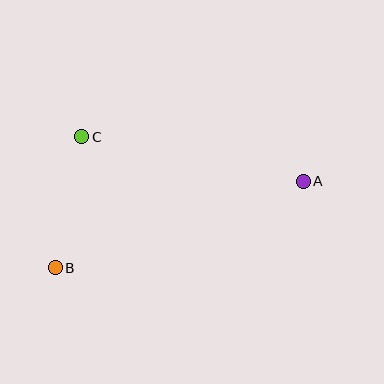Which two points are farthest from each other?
Points A and B are farthest from each other.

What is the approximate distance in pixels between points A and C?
The distance between A and C is approximately 226 pixels.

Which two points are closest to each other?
Points B and C are closest to each other.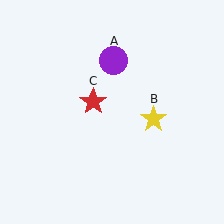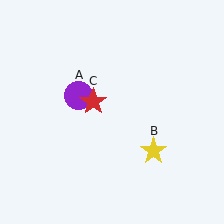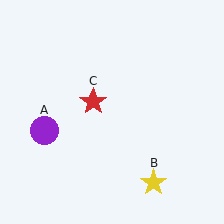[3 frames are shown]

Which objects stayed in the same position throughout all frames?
Red star (object C) remained stationary.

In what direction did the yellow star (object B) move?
The yellow star (object B) moved down.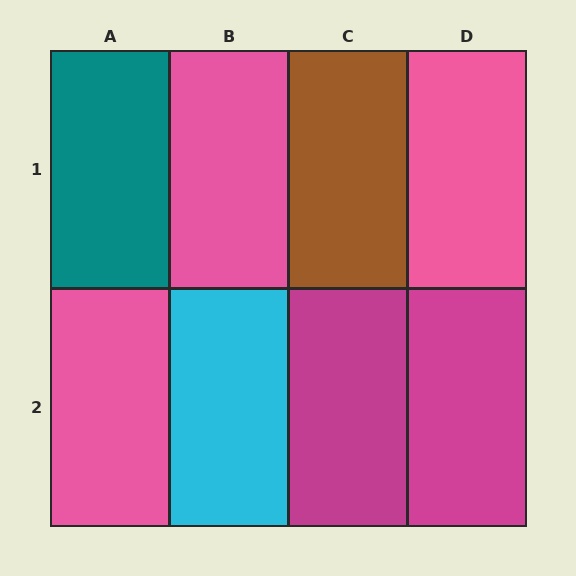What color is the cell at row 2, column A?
Pink.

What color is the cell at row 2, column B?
Cyan.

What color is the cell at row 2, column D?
Magenta.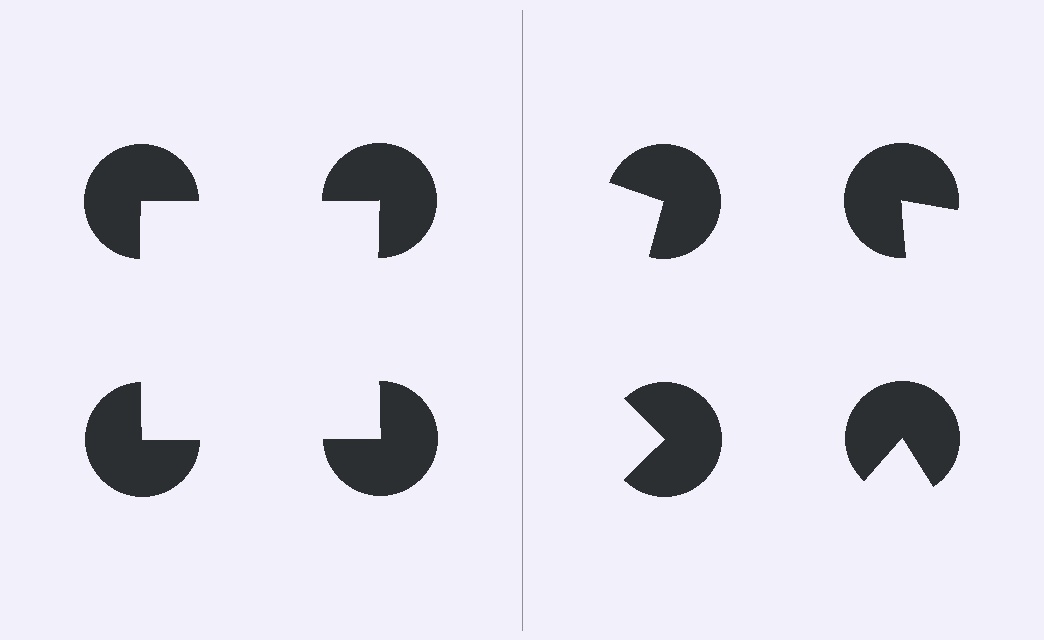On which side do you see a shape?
An illusory square appears on the left side. On the right side the wedge cuts are rotated, so no coherent shape forms.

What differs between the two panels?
The pac-man discs are positioned identically on both sides; only the wedge orientations differ. On the left they align to a square; on the right they are misaligned.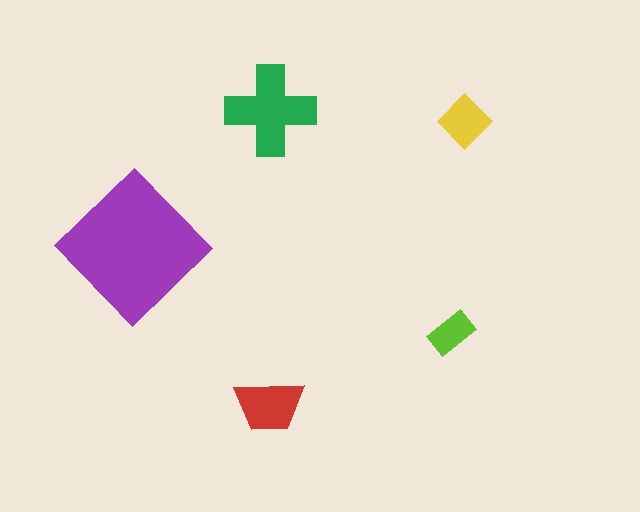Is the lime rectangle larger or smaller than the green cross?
Smaller.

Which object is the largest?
The purple diamond.